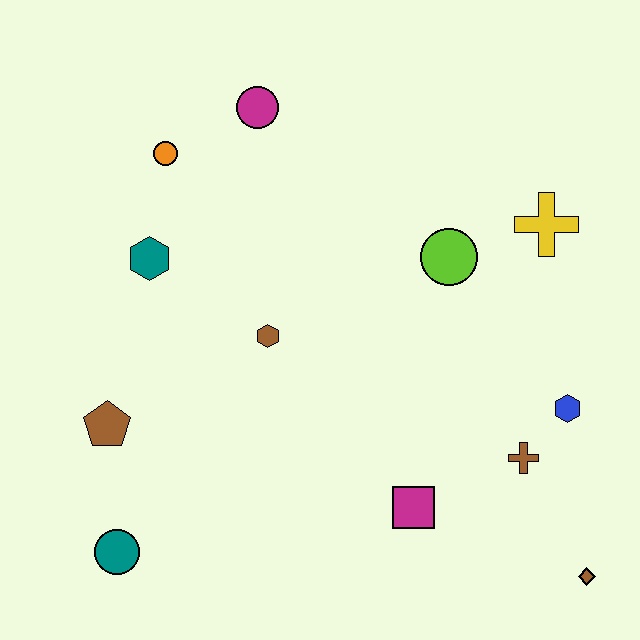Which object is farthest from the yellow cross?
The teal circle is farthest from the yellow cross.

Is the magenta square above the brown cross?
No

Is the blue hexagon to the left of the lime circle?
No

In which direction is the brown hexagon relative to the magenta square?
The brown hexagon is above the magenta square.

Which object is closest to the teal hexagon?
The orange circle is closest to the teal hexagon.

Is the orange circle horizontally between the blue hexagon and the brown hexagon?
No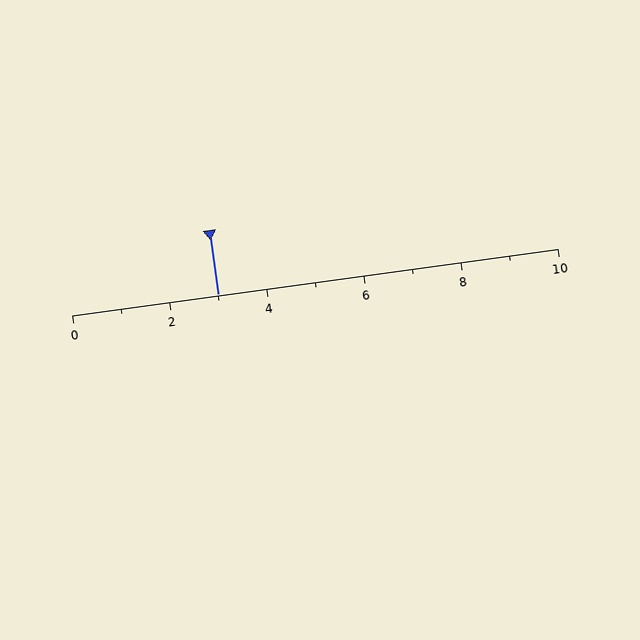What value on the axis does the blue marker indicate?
The marker indicates approximately 3.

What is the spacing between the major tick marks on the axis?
The major ticks are spaced 2 apart.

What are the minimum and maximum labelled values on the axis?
The axis runs from 0 to 10.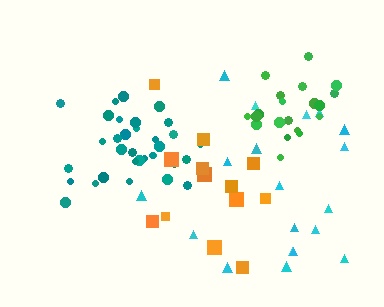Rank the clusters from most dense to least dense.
teal, green, cyan, orange.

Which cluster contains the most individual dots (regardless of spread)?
Teal (33).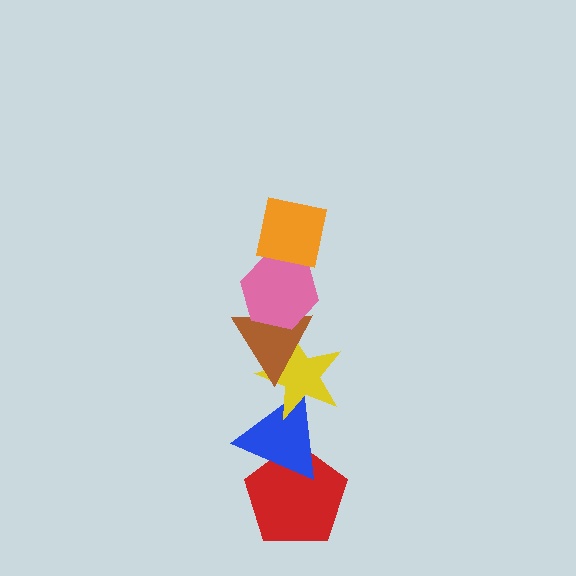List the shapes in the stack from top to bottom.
From top to bottom: the orange square, the pink hexagon, the brown triangle, the yellow star, the blue triangle, the red pentagon.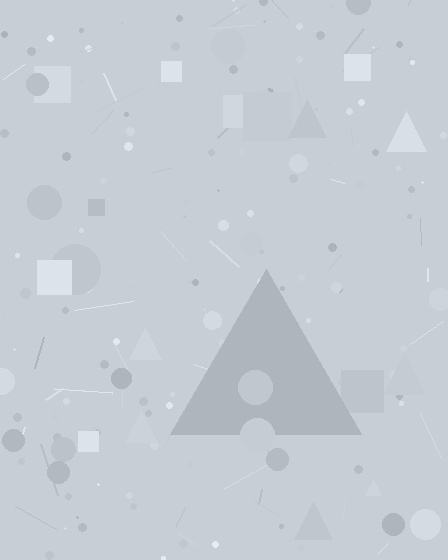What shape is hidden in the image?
A triangle is hidden in the image.